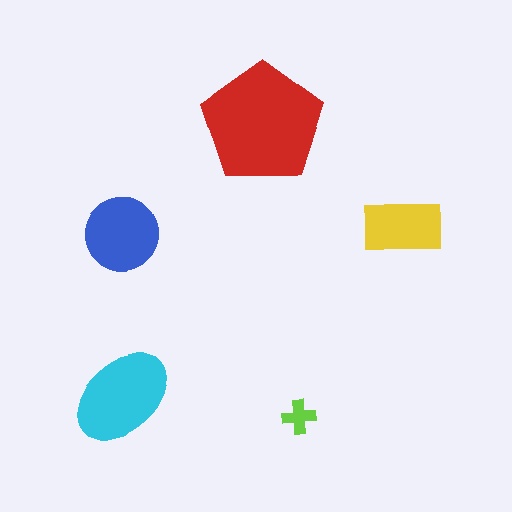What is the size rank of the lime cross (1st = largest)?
5th.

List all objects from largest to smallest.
The red pentagon, the cyan ellipse, the blue circle, the yellow rectangle, the lime cross.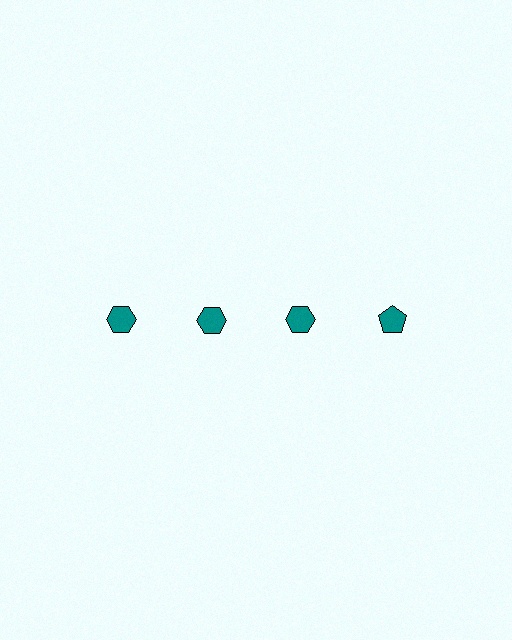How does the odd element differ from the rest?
It has a different shape: pentagon instead of hexagon.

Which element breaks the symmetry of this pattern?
The teal pentagon in the top row, second from right column breaks the symmetry. All other shapes are teal hexagons.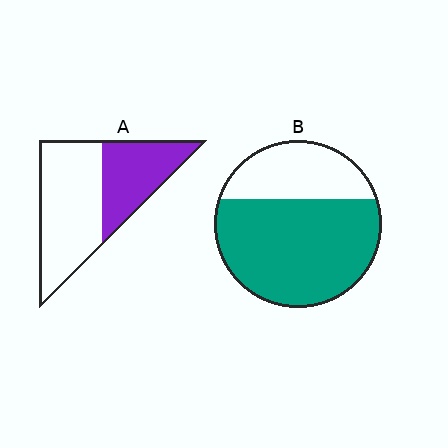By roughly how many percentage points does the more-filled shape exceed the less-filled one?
By roughly 30 percentage points (B over A).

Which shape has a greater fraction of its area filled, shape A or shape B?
Shape B.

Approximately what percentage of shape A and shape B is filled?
A is approximately 40% and B is approximately 70%.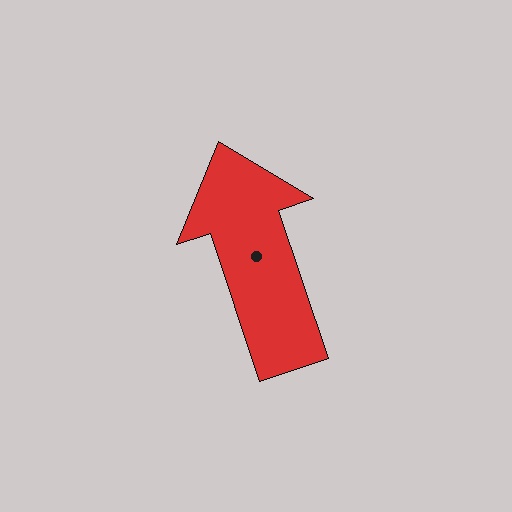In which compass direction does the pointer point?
North.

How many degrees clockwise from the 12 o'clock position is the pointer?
Approximately 342 degrees.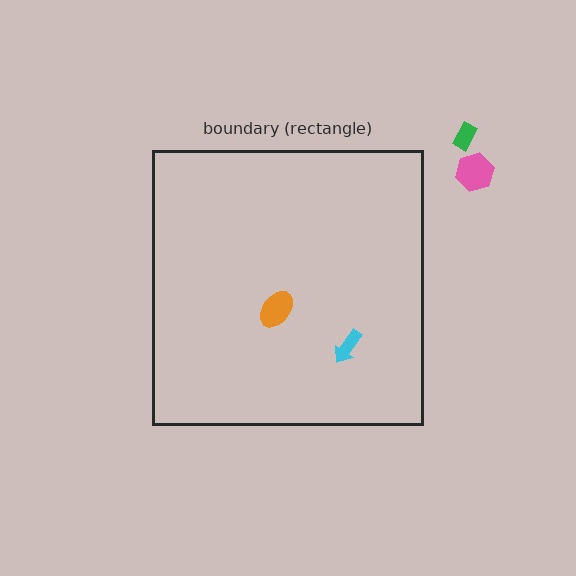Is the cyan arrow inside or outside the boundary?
Inside.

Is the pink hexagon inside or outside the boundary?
Outside.